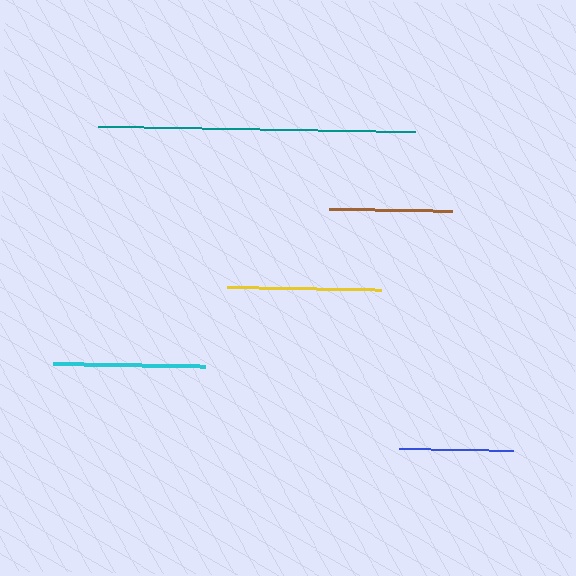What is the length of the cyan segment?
The cyan segment is approximately 152 pixels long.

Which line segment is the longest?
The teal line is the longest at approximately 317 pixels.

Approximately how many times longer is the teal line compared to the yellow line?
The teal line is approximately 2.1 times the length of the yellow line.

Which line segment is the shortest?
The blue line is the shortest at approximately 114 pixels.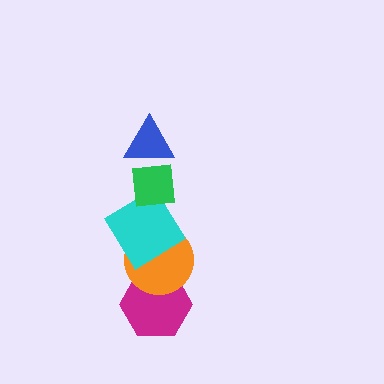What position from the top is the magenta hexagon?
The magenta hexagon is 5th from the top.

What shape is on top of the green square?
The blue triangle is on top of the green square.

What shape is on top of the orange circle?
The cyan diamond is on top of the orange circle.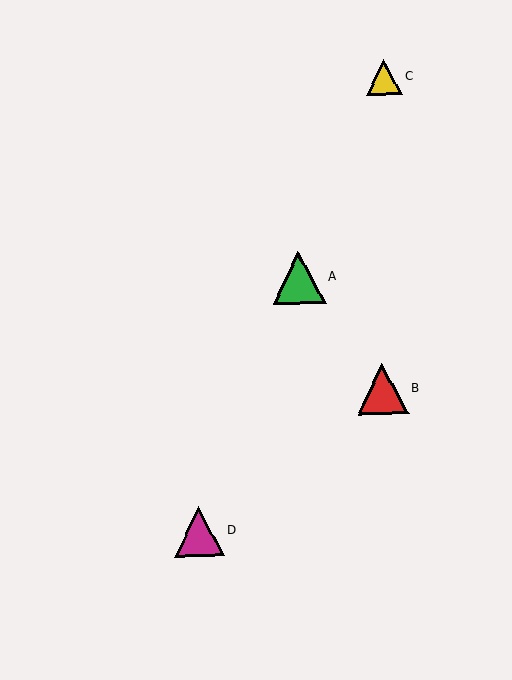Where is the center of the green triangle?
The center of the green triangle is at (299, 278).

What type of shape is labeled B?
Shape B is a red triangle.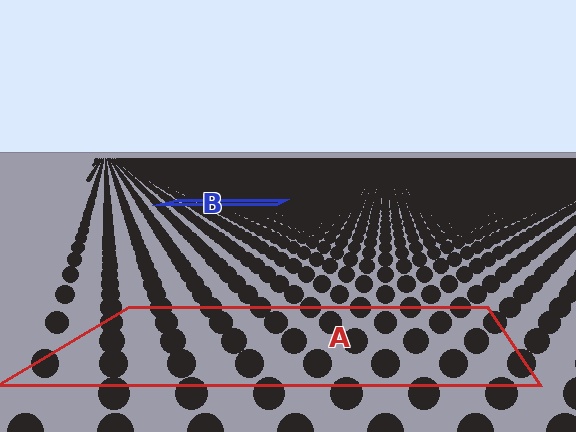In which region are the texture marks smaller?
The texture marks are smaller in region B, because it is farther away.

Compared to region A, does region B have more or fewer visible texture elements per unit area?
Region B has more texture elements per unit area — they are packed more densely because it is farther away.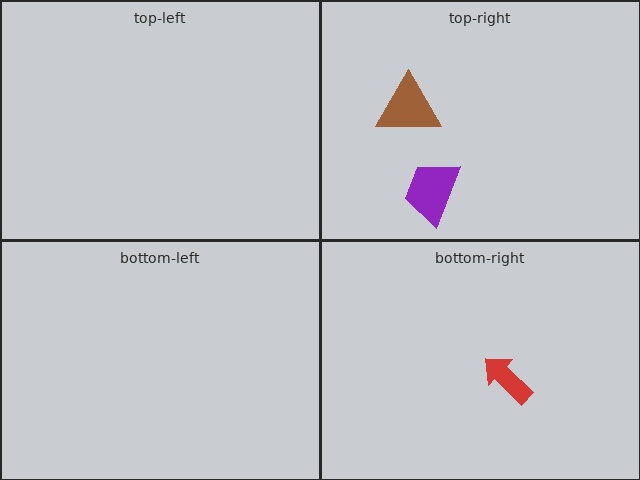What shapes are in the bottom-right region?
The red arrow.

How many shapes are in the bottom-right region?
1.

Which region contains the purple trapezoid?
The top-right region.